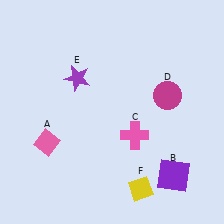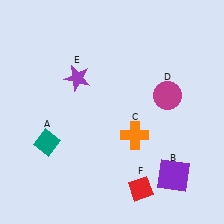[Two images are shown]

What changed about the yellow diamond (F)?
In Image 1, F is yellow. In Image 2, it changed to red.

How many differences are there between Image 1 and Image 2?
There are 3 differences between the two images.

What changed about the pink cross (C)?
In Image 1, C is pink. In Image 2, it changed to orange.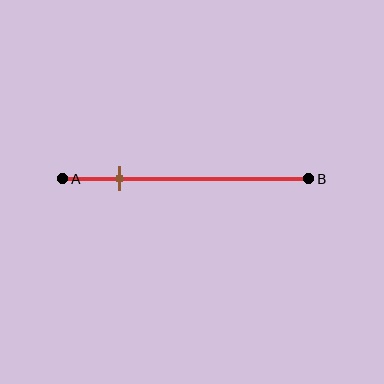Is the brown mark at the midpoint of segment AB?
No, the mark is at about 25% from A, not at the 50% midpoint.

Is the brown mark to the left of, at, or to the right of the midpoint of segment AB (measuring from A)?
The brown mark is to the left of the midpoint of segment AB.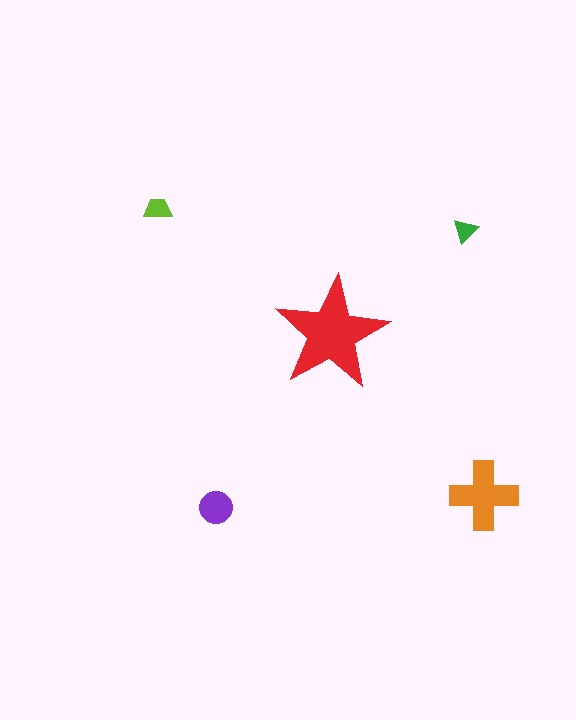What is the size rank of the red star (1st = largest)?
1st.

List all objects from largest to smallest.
The red star, the orange cross, the purple circle, the lime trapezoid, the green triangle.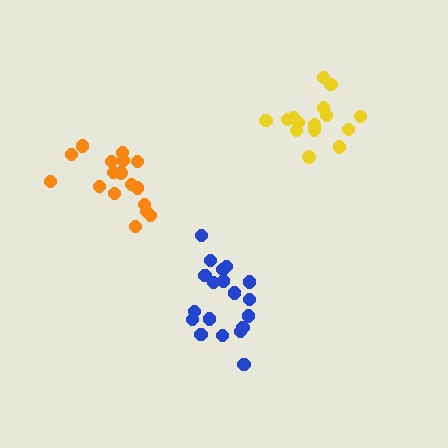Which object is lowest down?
The blue cluster is bottommost.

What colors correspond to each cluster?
The clusters are colored: orange, blue, yellow.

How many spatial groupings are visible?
There are 3 spatial groupings.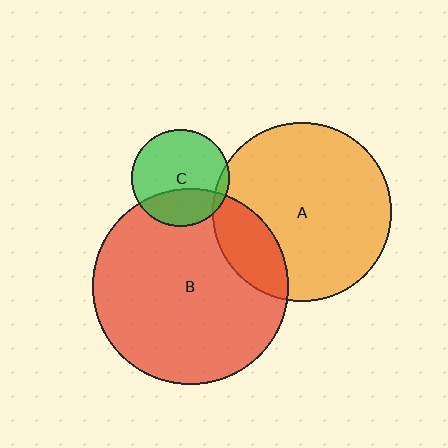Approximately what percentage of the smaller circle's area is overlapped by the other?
Approximately 30%.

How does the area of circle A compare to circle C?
Approximately 3.4 times.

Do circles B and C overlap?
Yes.